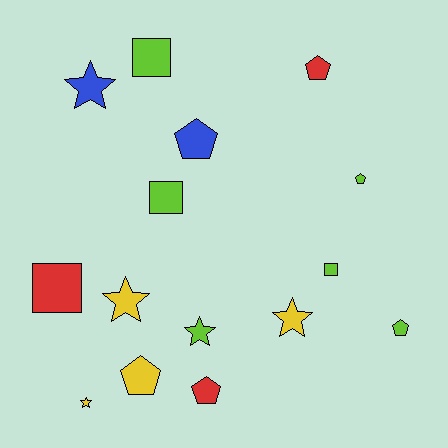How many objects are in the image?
There are 15 objects.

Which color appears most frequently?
Lime, with 6 objects.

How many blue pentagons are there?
There is 1 blue pentagon.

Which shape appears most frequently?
Pentagon, with 6 objects.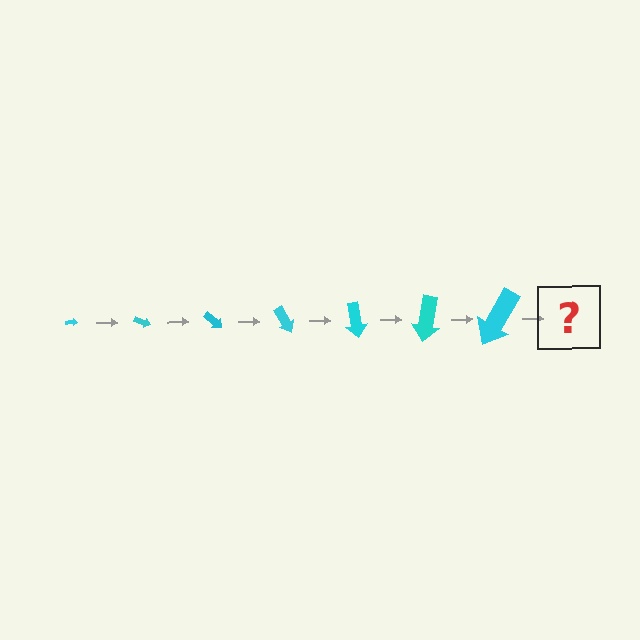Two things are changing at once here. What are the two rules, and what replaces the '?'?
The two rules are that the arrow grows larger each step and it rotates 20 degrees each step. The '?' should be an arrow, larger than the previous one and rotated 140 degrees from the start.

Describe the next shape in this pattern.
It should be an arrow, larger than the previous one and rotated 140 degrees from the start.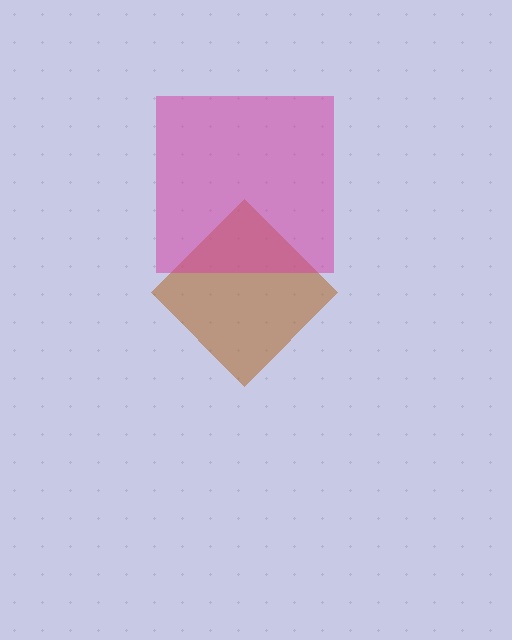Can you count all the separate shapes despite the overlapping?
Yes, there are 2 separate shapes.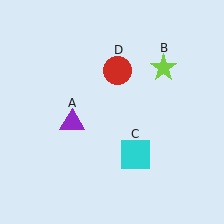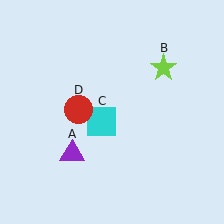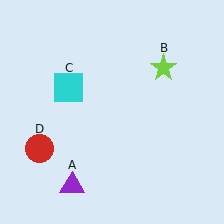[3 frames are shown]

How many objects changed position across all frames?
3 objects changed position: purple triangle (object A), cyan square (object C), red circle (object D).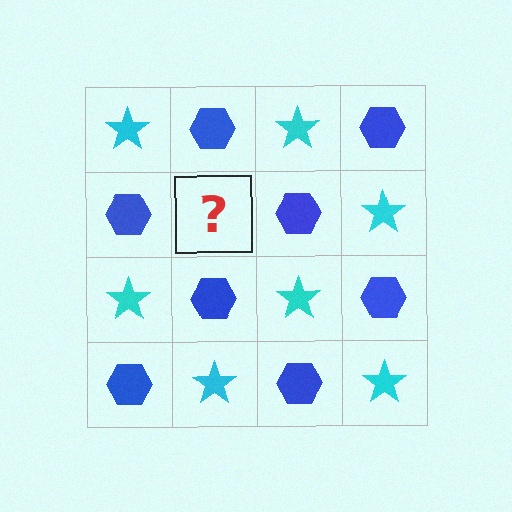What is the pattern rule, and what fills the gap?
The rule is that it alternates cyan star and blue hexagon in a checkerboard pattern. The gap should be filled with a cyan star.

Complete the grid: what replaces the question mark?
The question mark should be replaced with a cyan star.